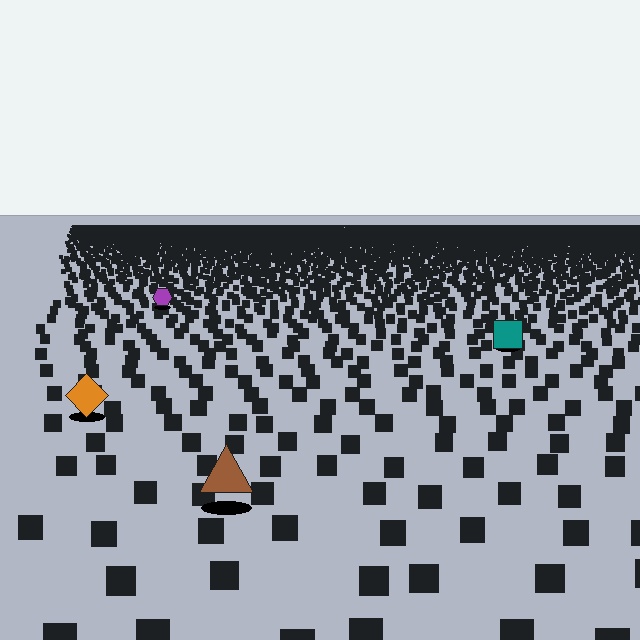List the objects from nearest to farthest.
From nearest to farthest: the brown triangle, the orange diamond, the teal square, the purple hexagon.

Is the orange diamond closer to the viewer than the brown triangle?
No. The brown triangle is closer — you can tell from the texture gradient: the ground texture is coarser near it.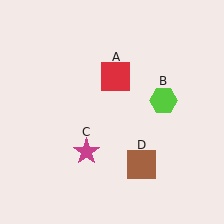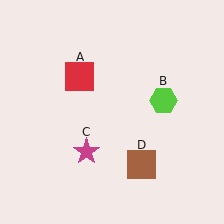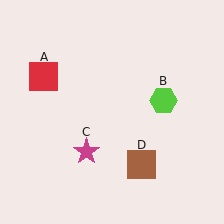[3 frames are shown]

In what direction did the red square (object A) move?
The red square (object A) moved left.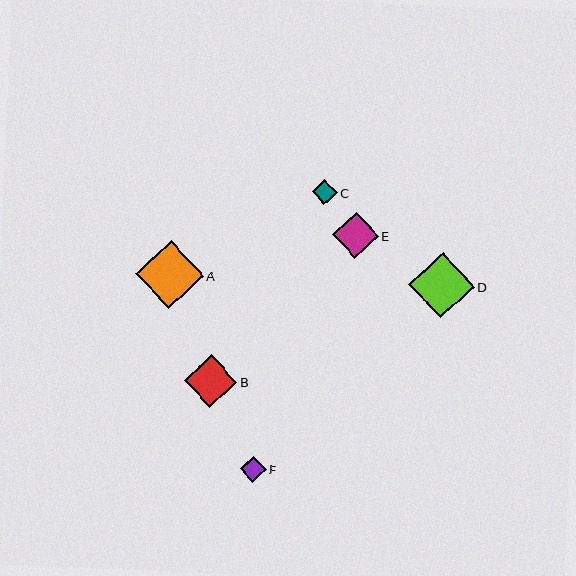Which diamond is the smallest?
Diamond C is the smallest with a size of approximately 25 pixels.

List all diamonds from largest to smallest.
From largest to smallest: A, D, B, E, F, C.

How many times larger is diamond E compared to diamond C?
Diamond E is approximately 1.9 times the size of diamond C.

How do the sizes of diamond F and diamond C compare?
Diamond F and diamond C are approximately the same size.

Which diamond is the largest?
Diamond A is the largest with a size of approximately 68 pixels.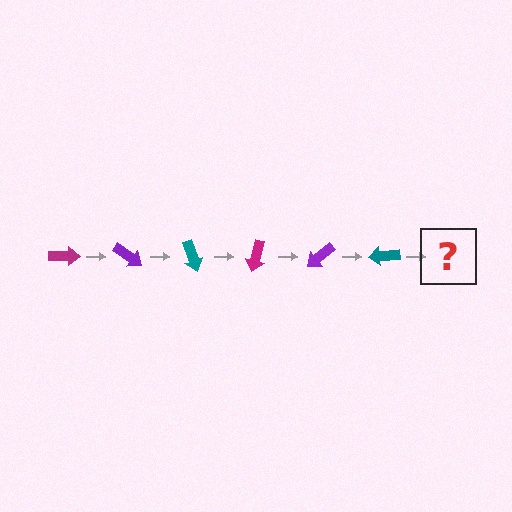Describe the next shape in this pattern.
It should be a magenta arrow, rotated 210 degrees from the start.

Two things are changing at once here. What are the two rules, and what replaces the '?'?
The two rules are that it rotates 35 degrees each step and the color cycles through magenta, purple, and teal. The '?' should be a magenta arrow, rotated 210 degrees from the start.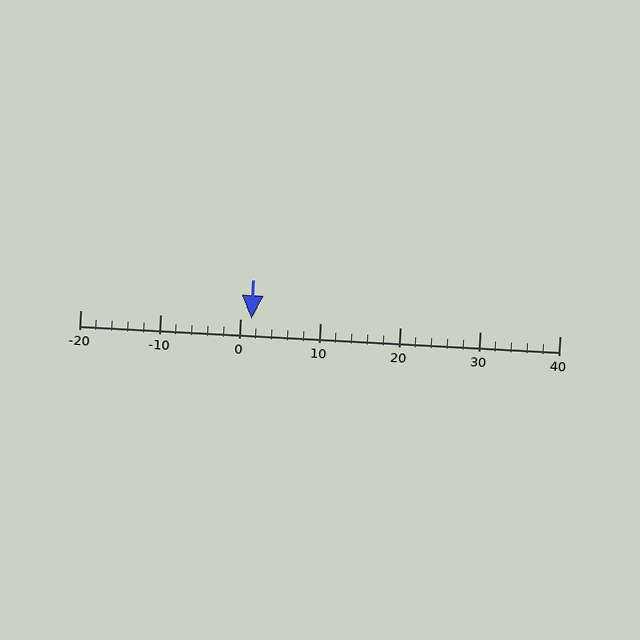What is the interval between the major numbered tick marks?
The major tick marks are spaced 10 units apart.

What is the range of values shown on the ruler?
The ruler shows values from -20 to 40.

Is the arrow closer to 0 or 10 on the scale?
The arrow is closer to 0.